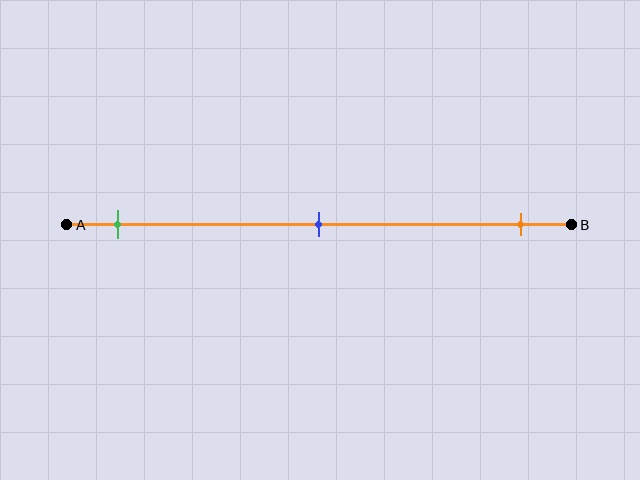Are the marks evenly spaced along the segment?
Yes, the marks are approximately evenly spaced.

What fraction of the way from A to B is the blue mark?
The blue mark is approximately 50% (0.5) of the way from A to B.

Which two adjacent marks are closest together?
The green and blue marks are the closest adjacent pair.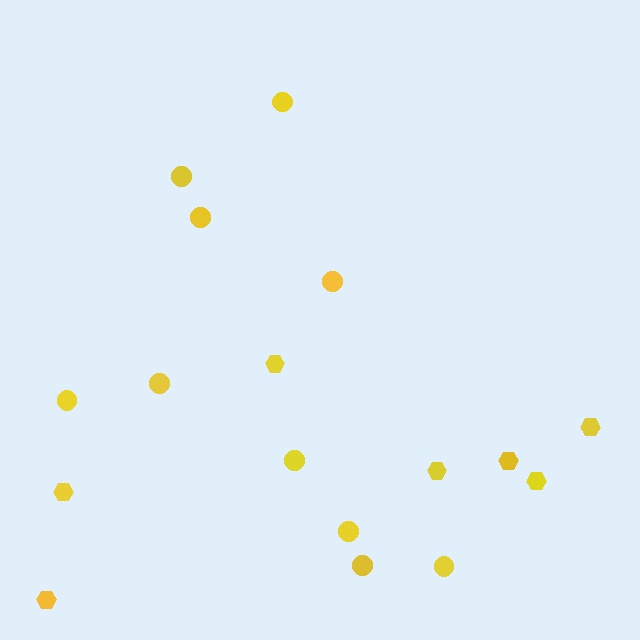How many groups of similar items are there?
There are 2 groups: one group of circles (10) and one group of hexagons (7).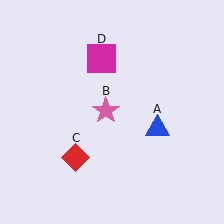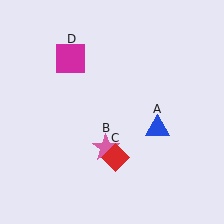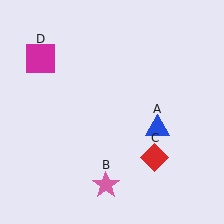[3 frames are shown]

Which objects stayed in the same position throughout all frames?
Blue triangle (object A) remained stationary.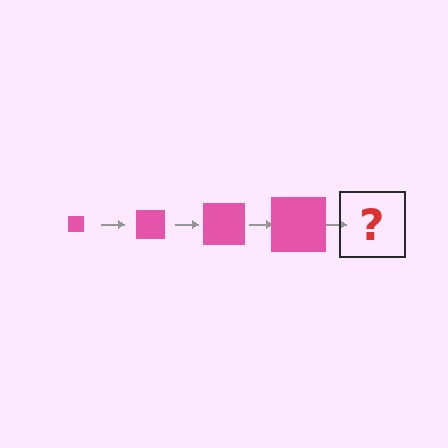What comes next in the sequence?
The next element should be a pink square, larger than the previous one.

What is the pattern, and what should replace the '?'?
The pattern is that the square gets progressively larger each step. The '?' should be a pink square, larger than the previous one.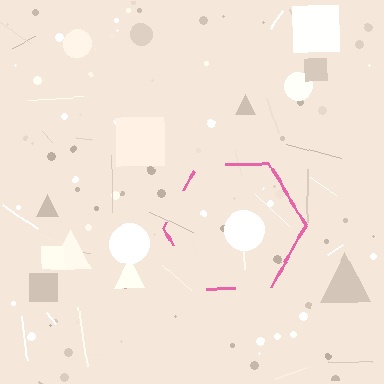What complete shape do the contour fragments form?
The contour fragments form a hexagon.